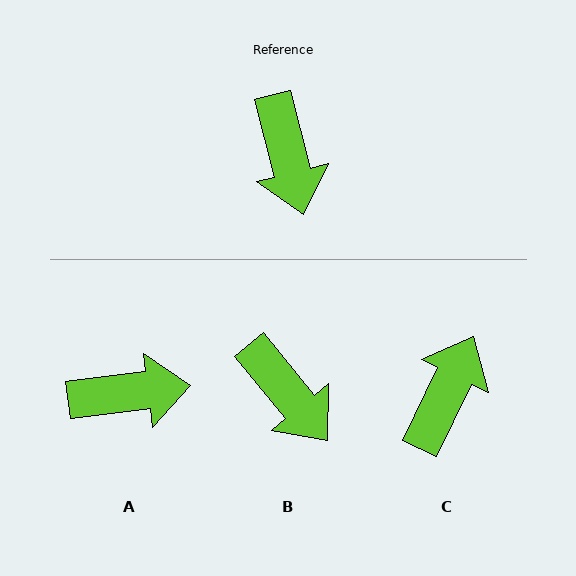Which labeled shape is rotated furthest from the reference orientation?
C, about 140 degrees away.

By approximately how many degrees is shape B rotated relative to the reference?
Approximately 25 degrees counter-clockwise.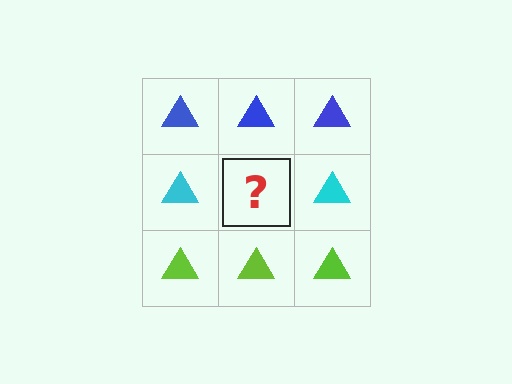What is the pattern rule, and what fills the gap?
The rule is that each row has a consistent color. The gap should be filled with a cyan triangle.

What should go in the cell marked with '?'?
The missing cell should contain a cyan triangle.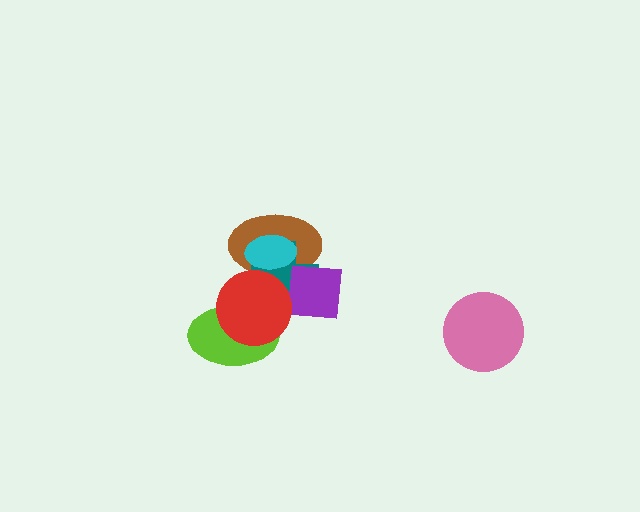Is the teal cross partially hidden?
Yes, it is partially covered by another shape.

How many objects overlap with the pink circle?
0 objects overlap with the pink circle.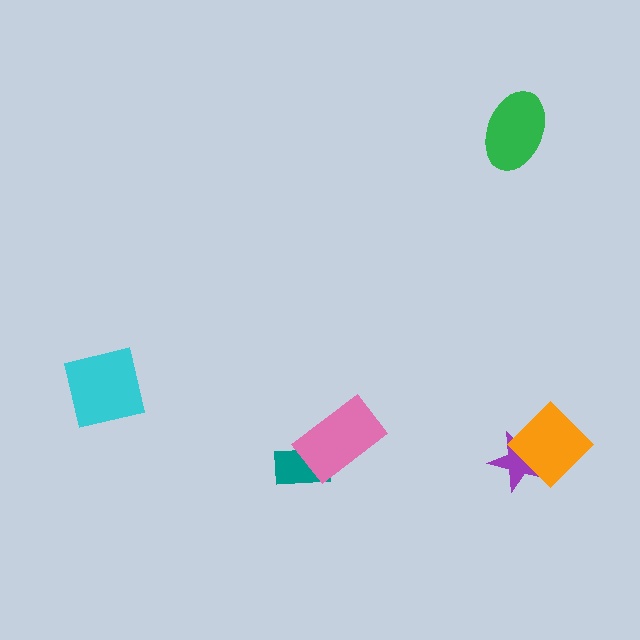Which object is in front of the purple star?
The orange diamond is in front of the purple star.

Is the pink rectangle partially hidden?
No, no other shape covers it.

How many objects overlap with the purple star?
1 object overlaps with the purple star.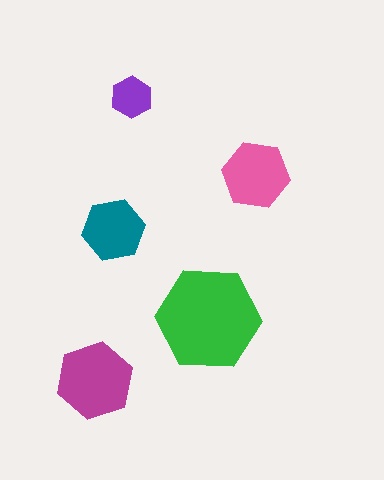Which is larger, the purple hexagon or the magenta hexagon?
The magenta one.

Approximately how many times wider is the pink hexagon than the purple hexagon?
About 1.5 times wider.